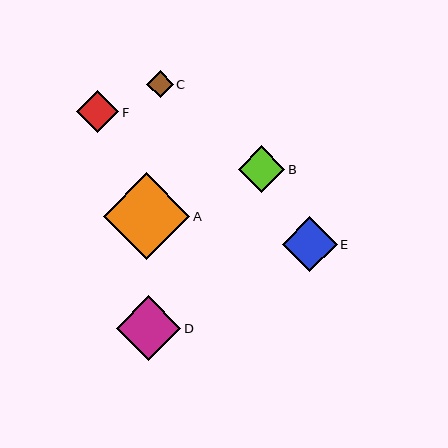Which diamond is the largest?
Diamond A is the largest with a size of approximately 87 pixels.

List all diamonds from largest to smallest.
From largest to smallest: A, D, E, B, F, C.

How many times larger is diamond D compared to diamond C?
Diamond D is approximately 2.4 times the size of diamond C.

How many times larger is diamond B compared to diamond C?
Diamond B is approximately 1.7 times the size of diamond C.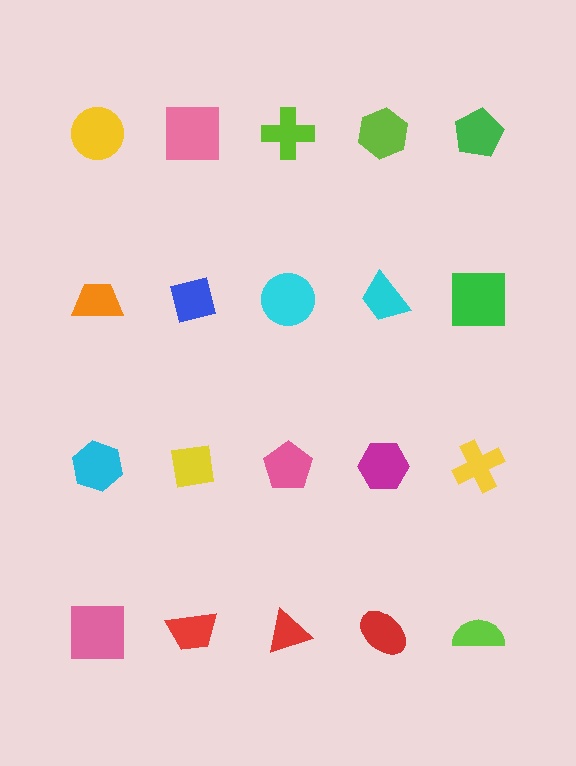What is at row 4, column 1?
A pink square.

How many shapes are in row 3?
5 shapes.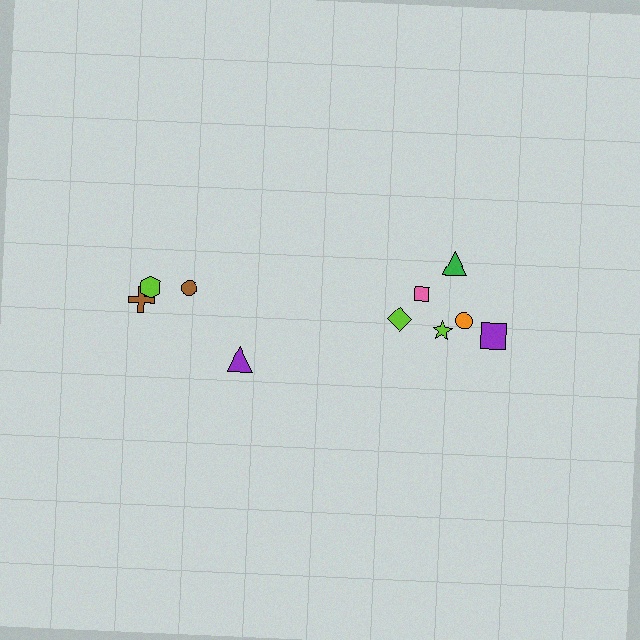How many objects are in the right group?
There are 6 objects.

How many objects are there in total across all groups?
There are 10 objects.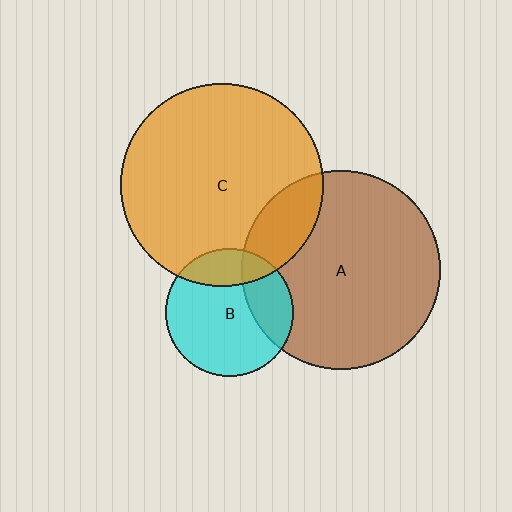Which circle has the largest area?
Circle C (orange).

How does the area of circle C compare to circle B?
Approximately 2.5 times.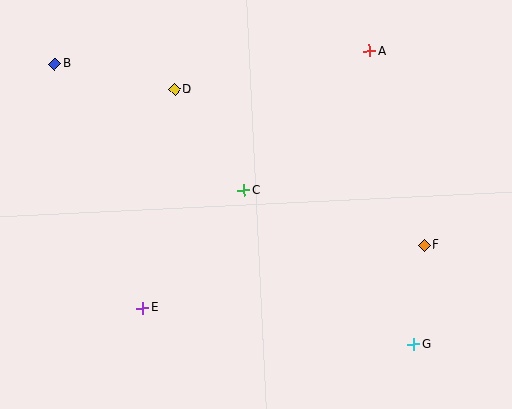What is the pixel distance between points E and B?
The distance between E and B is 260 pixels.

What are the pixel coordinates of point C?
Point C is at (244, 190).